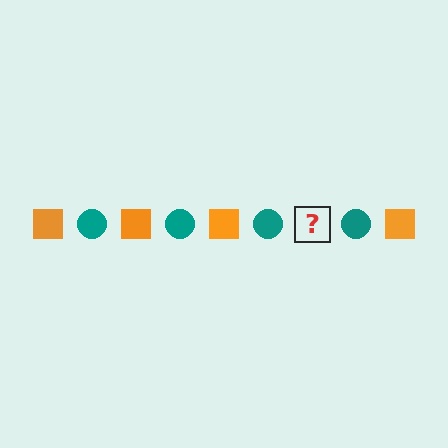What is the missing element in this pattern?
The missing element is an orange square.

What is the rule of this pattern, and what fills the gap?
The rule is that the pattern alternates between orange square and teal circle. The gap should be filled with an orange square.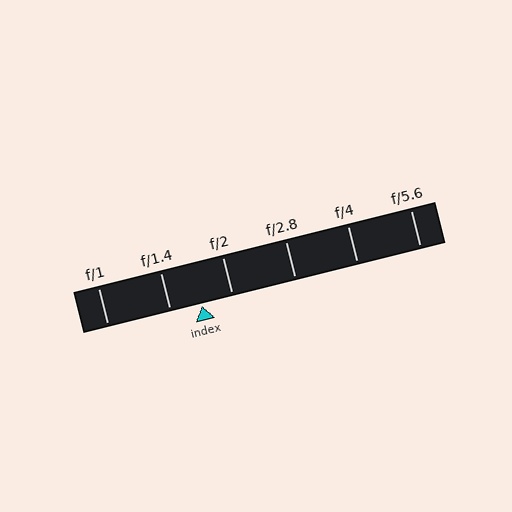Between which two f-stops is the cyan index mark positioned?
The index mark is between f/1.4 and f/2.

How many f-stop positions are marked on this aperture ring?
There are 6 f-stop positions marked.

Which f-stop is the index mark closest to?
The index mark is closest to f/2.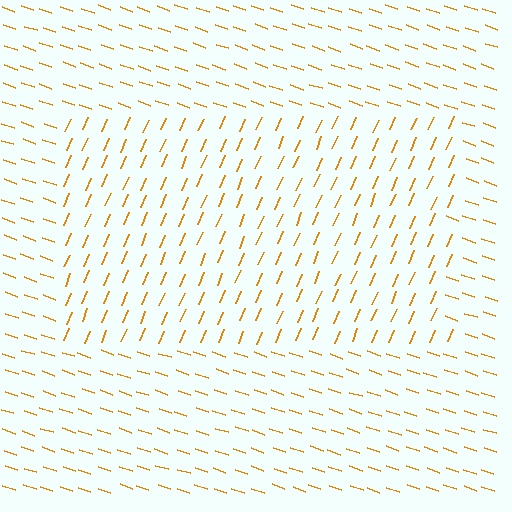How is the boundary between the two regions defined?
The boundary is defined purely by a change in line orientation (approximately 86 degrees difference). All lines are the same color and thickness.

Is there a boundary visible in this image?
Yes, there is a texture boundary formed by a change in line orientation.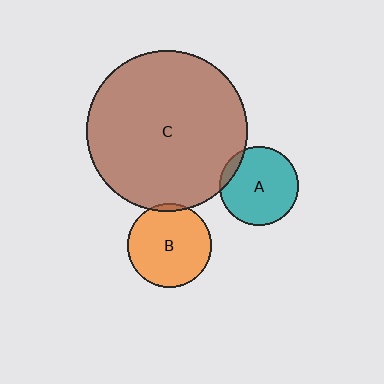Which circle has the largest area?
Circle C (brown).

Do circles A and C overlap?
Yes.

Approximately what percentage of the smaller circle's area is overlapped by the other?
Approximately 10%.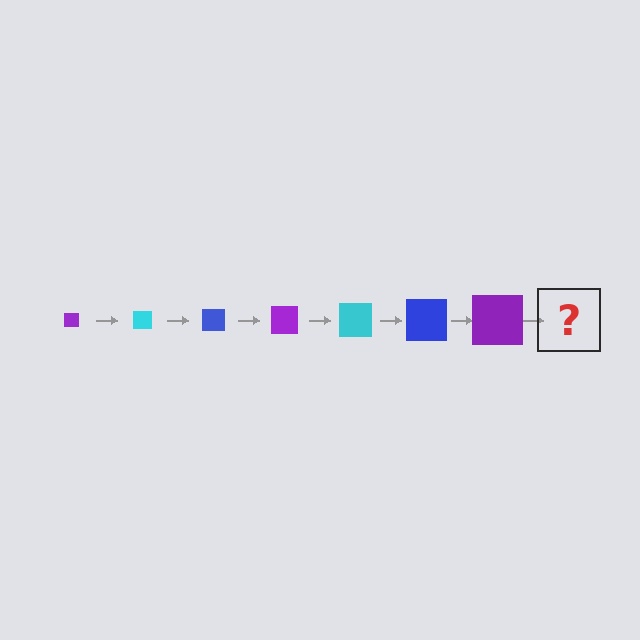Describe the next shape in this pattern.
It should be a cyan square, larger than the previous one.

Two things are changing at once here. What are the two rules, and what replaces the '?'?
The two rules are that the square grows larger each step and the color cycles through purple, cyan, and blue. The '?' should be a cyan square, larger than the previous one.